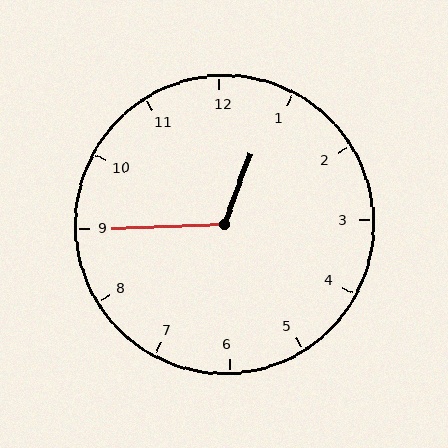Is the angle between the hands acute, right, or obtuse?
It is obtuse.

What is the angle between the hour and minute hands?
Approximately 112 degrees.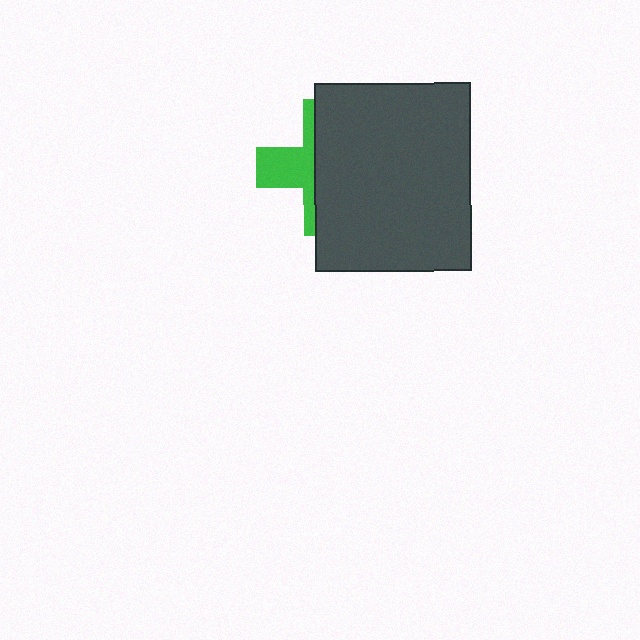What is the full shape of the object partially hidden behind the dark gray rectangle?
The partially hidden object is a green cross.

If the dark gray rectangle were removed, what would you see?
You would see the complete green cross.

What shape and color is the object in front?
The object in front is a dark gray rectangle.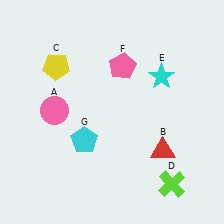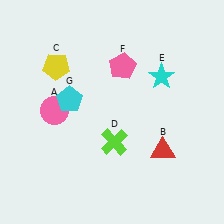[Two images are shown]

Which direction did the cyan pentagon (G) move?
The cyan pentagon (G) moved up.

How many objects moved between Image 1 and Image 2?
2 objects moved between the two images.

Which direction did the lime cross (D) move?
The lime cross (D) moved left.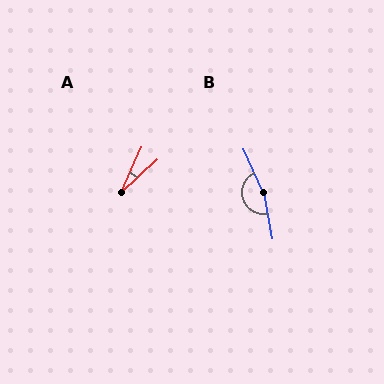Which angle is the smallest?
A, at approximately 23 degrees.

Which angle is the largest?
B, at approximately 166 degrees.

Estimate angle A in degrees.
Approximately 23 degrees.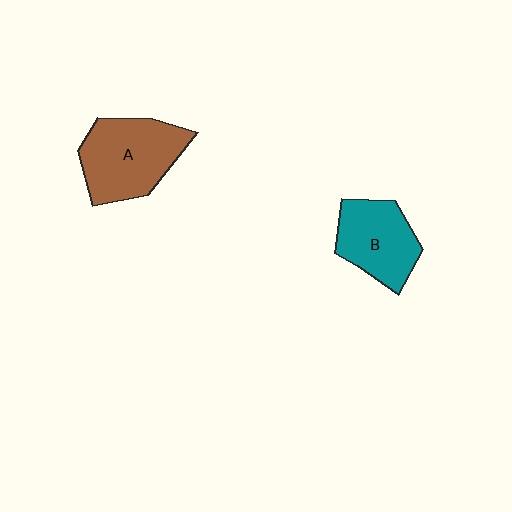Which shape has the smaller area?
Shape B (teal).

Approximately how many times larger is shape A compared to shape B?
Approximately 1.3 times.